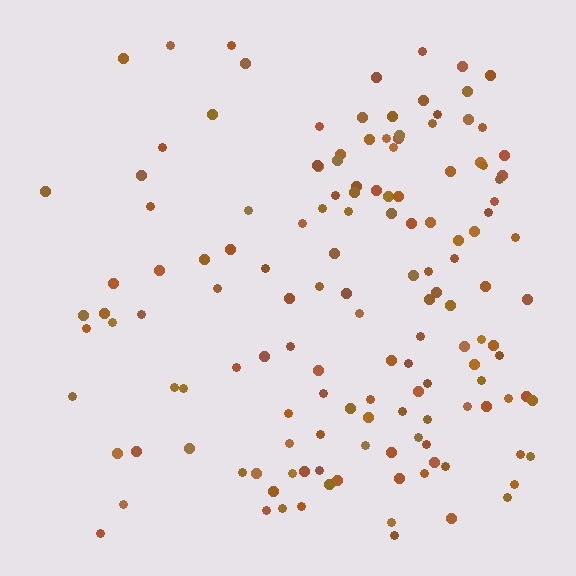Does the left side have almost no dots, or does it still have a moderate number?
Still a moderate number, just noticeably fewer than the right.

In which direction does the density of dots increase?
From left to right, with the right side densest.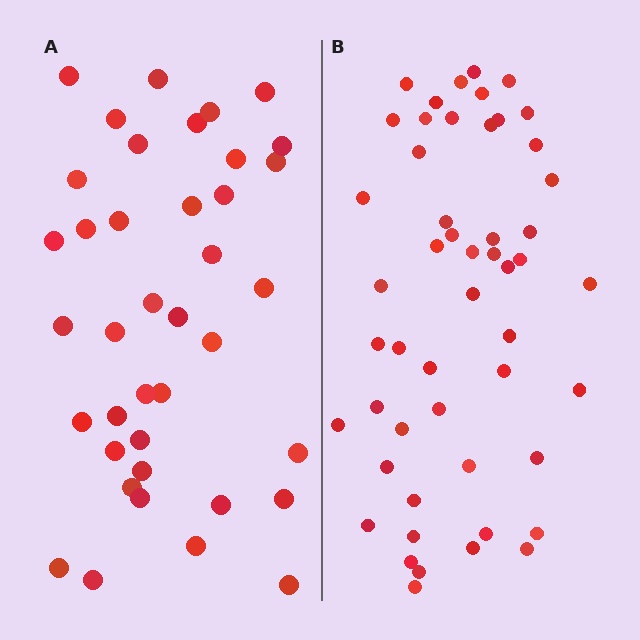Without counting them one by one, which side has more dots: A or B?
Region B (the right region) has more dots.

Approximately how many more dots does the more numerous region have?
Region B has roughly 12 or so more dots than region A.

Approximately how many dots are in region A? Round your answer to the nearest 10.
About 40 dots. (The exact count is 39, which rounds to 40.)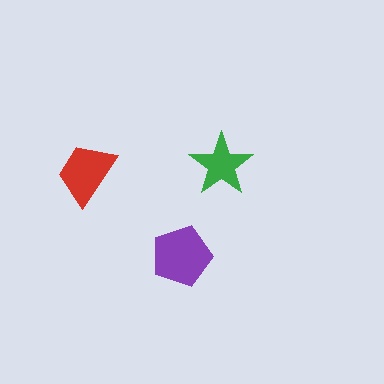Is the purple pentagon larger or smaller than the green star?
Larger.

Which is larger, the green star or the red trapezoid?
The red trapezoid.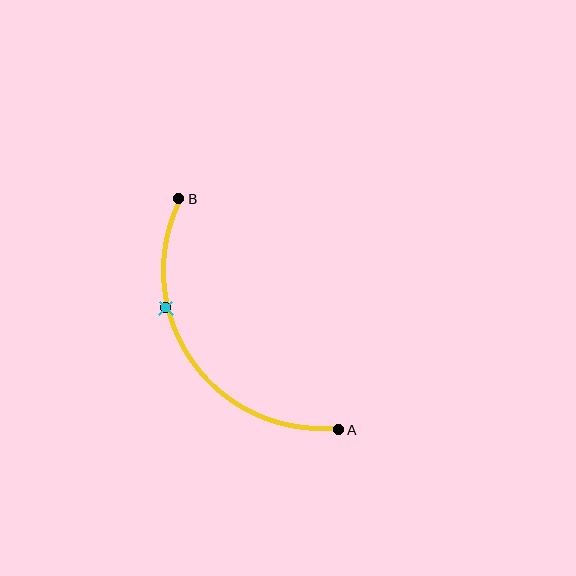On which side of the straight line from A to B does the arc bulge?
The arc bulges below and to the left of the straight line connecting A and B.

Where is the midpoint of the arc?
The arc midpoint is the point on the curve farthest from the straight line joining A and B. It sits below and to the left of that line.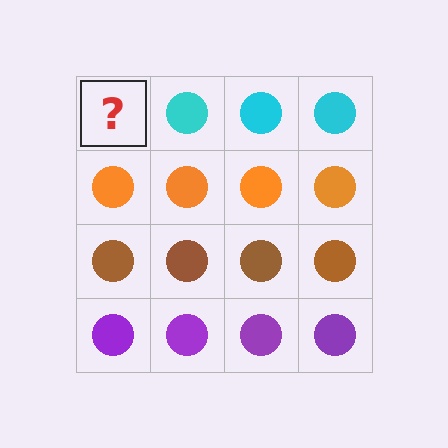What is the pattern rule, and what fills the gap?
The rule is that each row has a consistent color. The gap should be filled with a cyan circle.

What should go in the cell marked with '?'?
The missing cell should contain a cyan circle.